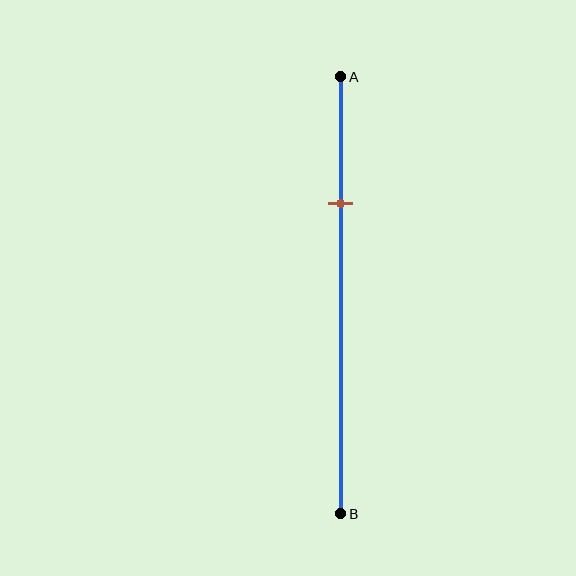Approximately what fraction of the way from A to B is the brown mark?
The brown mark is approximately 30% of the way from A to B.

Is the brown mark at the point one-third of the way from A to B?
No, the mark is at about 30% from A, not at the 33% one-third point.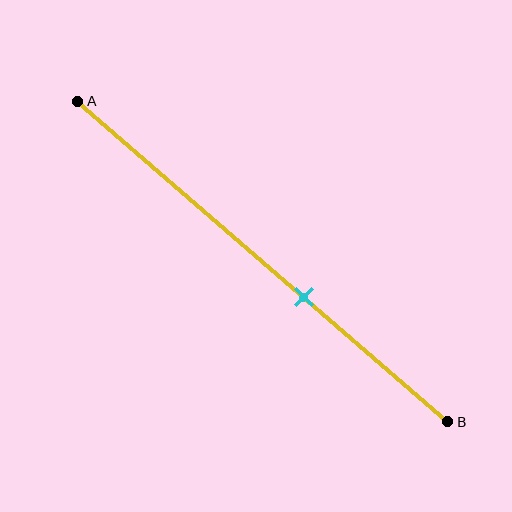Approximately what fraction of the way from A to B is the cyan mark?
The cyan mark is approximately 60% of the way from A to B.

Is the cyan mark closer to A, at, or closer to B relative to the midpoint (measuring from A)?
The cyan mark is closer to point B than the midpoint of segment AB.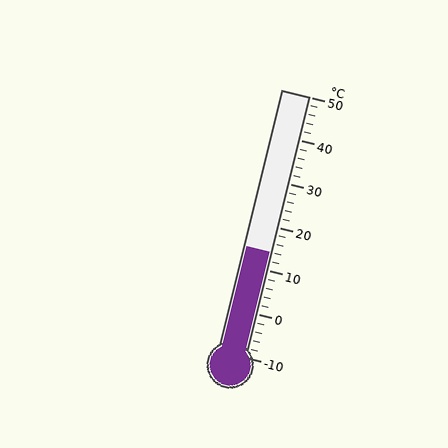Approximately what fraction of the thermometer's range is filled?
The thermometer is filled to approximately 40% of its range.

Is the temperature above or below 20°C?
The temperature is below 20°C.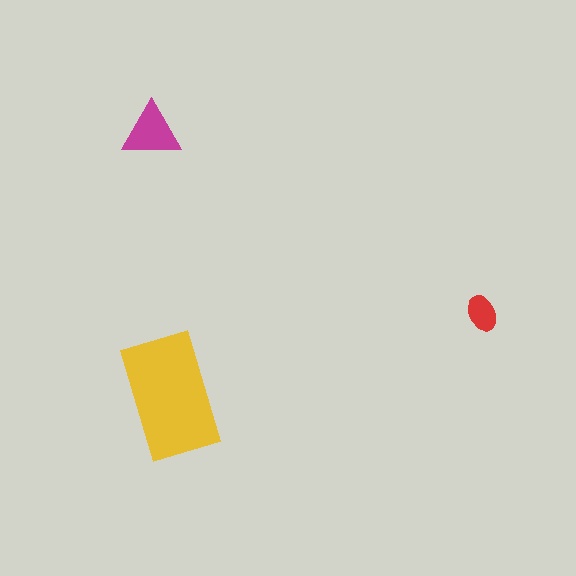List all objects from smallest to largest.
The red ellipse, the magenta triangle, the yellow rectangle.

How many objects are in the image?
There are 3 objects in the image.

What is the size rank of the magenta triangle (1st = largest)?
2nd.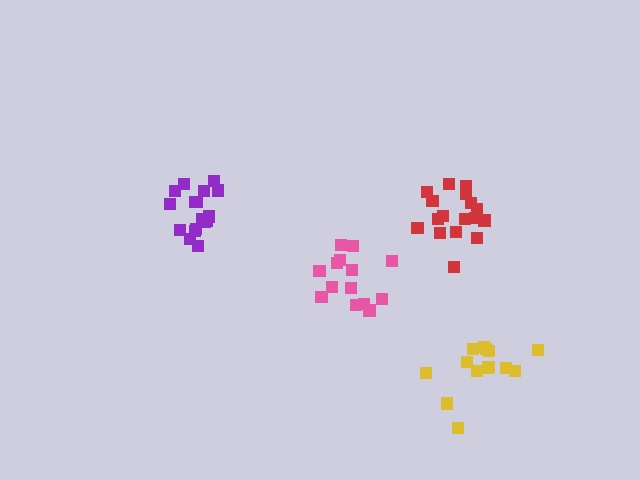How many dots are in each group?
Group 1: 14 dots, Group 2: 14 dots, Group 3: 17 dots, Group 4: 17 dots (62 total).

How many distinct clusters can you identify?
There are 4 distinct clusters.